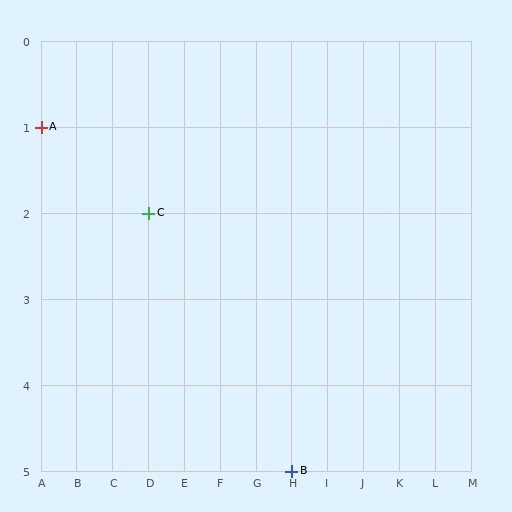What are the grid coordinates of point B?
Point B is at grid coordinates (H, 5).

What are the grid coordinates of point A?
Point A is at grid coordinates (A, 1).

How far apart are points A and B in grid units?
Points A and B are 7 columns and 4 rows apart (about 8.1 grid units diagonally).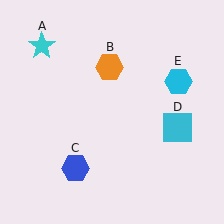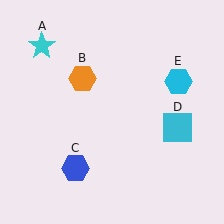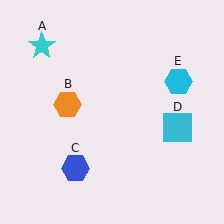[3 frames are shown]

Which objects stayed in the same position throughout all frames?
Cyan star (object A) and blue hexagon (object C) and cyan square (object D) and cyan hexagon (object E) remained stationary.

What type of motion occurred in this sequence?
The orange hexagon (object B) rotated counterclockwise around the center of the scene.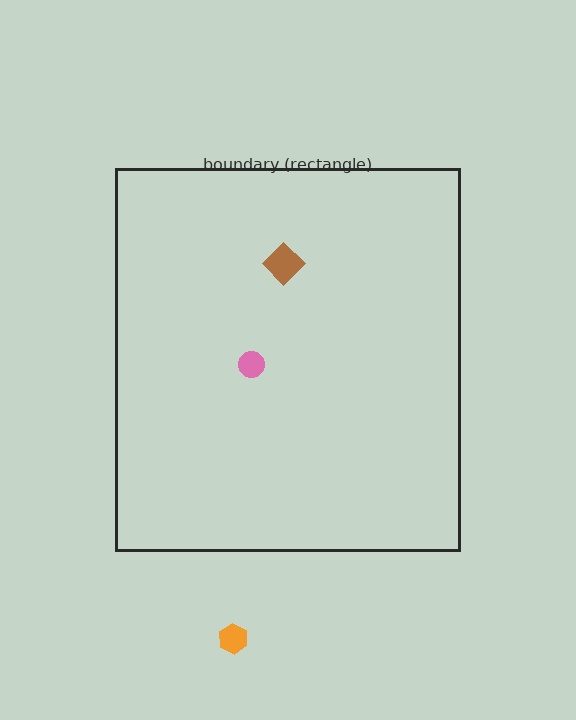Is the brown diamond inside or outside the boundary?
Inside.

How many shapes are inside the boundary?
2 inside, 1 outside.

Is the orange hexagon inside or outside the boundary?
Outside.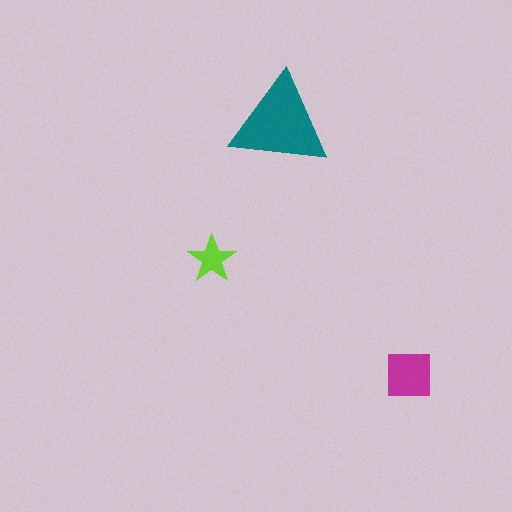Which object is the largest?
The teal triangle.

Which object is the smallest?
The lime star.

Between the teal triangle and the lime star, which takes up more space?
The teal triangle.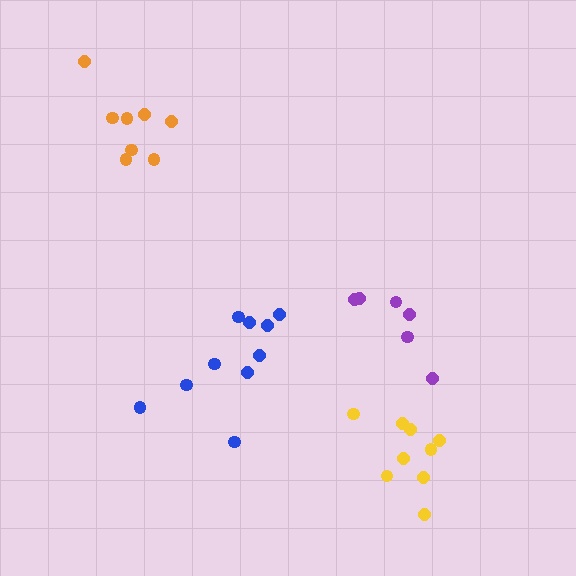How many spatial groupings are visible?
There are 4 spatial groupings.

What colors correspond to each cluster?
The clusters are colored: purple, blue, orange, yellow.